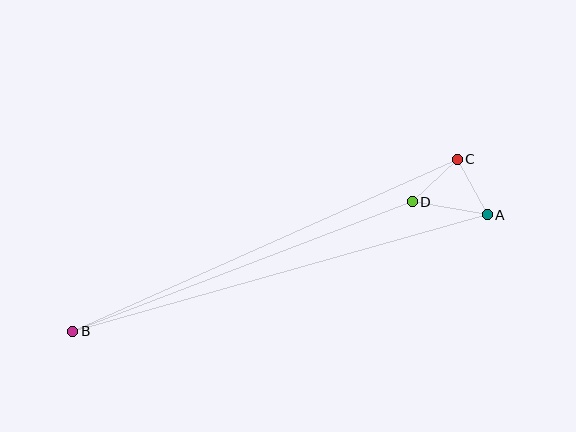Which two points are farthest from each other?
Points A and B are farthest from each other.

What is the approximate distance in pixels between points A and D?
The distance between A and D is approximately 76 pixels.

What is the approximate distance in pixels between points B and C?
The distance between B and C is approximately 421 pixels.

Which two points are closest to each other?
Points C and D are closest to each other.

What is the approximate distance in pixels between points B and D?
The distance between B and D is approximately 364 pixels.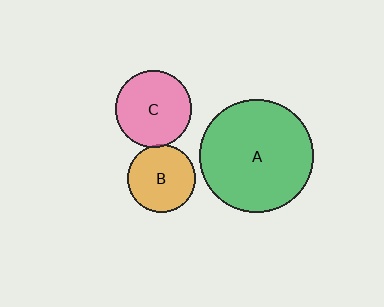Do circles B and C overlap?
Yes.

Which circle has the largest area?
Circle A (green).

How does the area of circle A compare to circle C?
Approximately 2.2 times.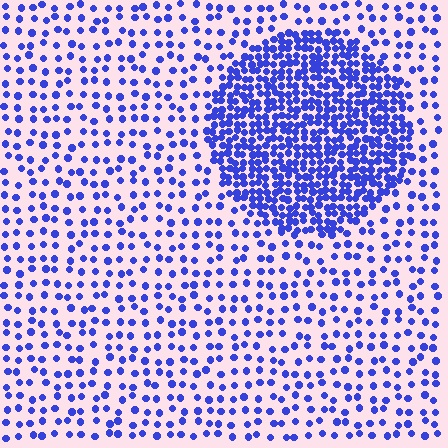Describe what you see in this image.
The image contains small blue elements arranged at two different densities. A circle-shaped region is visible where the elements are more densely packed than the surrounding area.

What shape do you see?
I see a circle.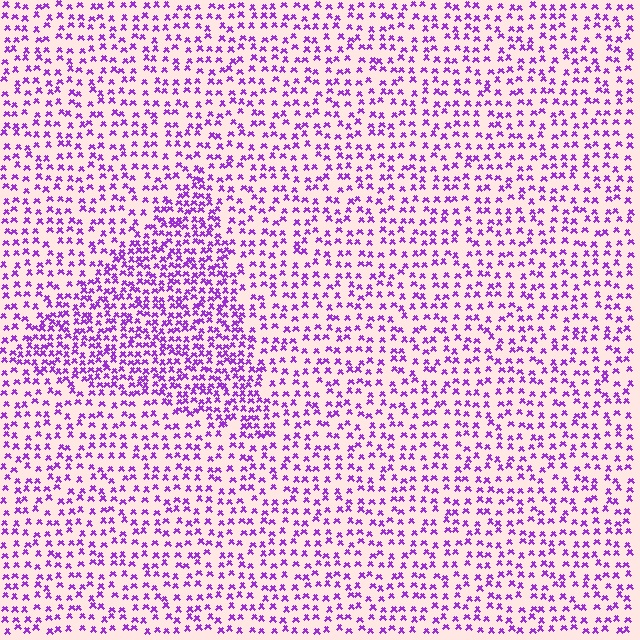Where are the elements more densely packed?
The elements are more densely packed inside the triangle boundary.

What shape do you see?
I see a triangle.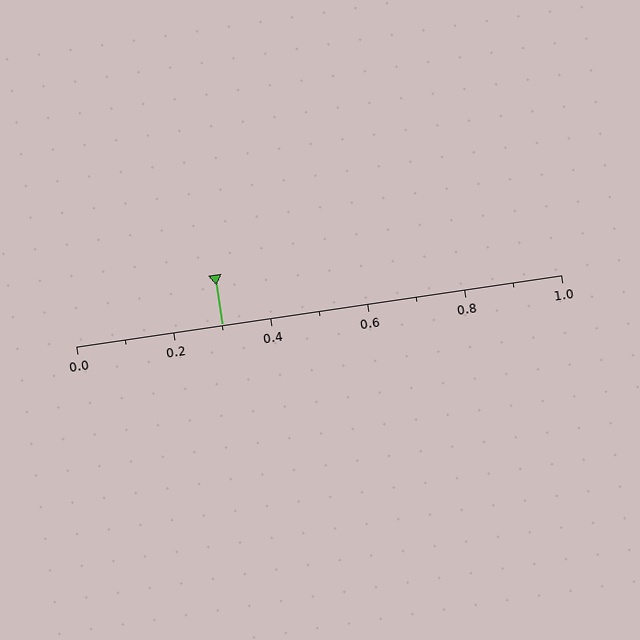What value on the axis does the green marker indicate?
The marker indicates approximately 0.3.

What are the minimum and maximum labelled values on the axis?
The axis runs from 0.0 to 1.0.